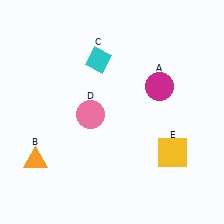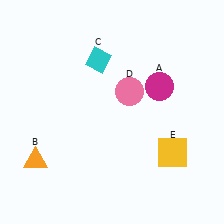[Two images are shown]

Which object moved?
The pink circle (D) moved right.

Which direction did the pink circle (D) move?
The pink circle (D) moved right.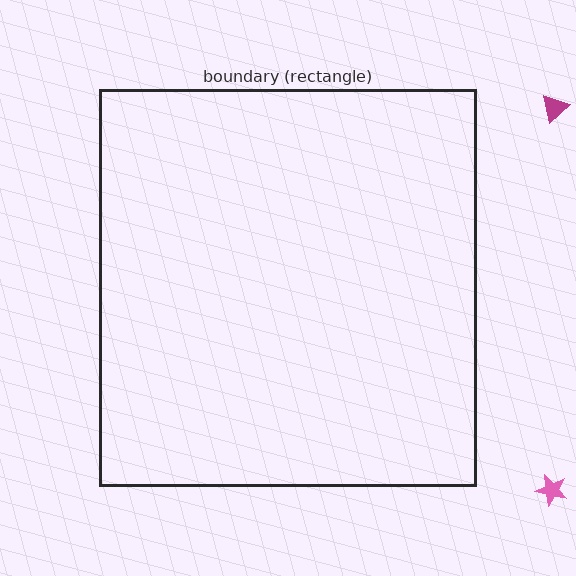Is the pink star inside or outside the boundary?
Outside.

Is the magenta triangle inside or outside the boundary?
Outside.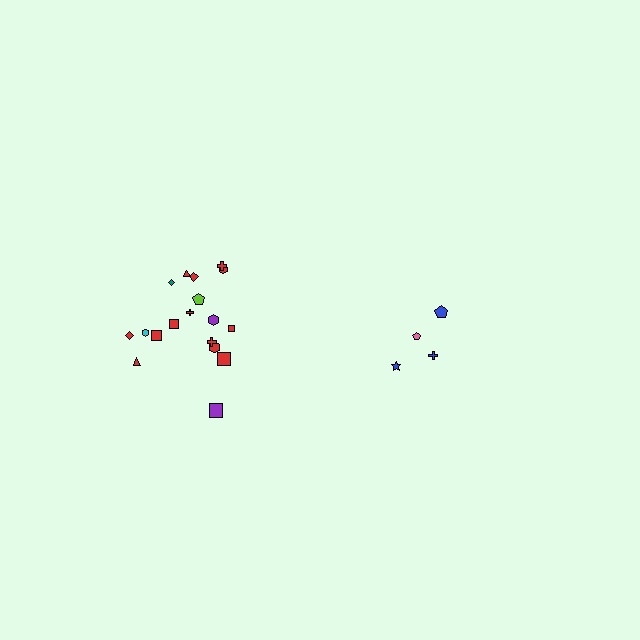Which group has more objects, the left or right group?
The left group.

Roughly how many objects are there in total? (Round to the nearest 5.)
Roughly 20 objects in total.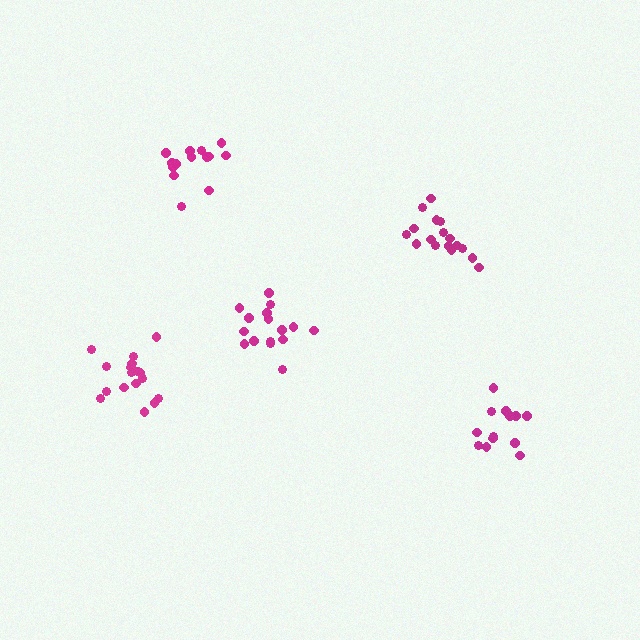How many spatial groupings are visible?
There are 5 spatial groupings.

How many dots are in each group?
Group 1: 16 dots, Group 2: 14 dots, Group 3: 17 dots, Group 4: 17 dots, Group 5: 13 dots (77 total).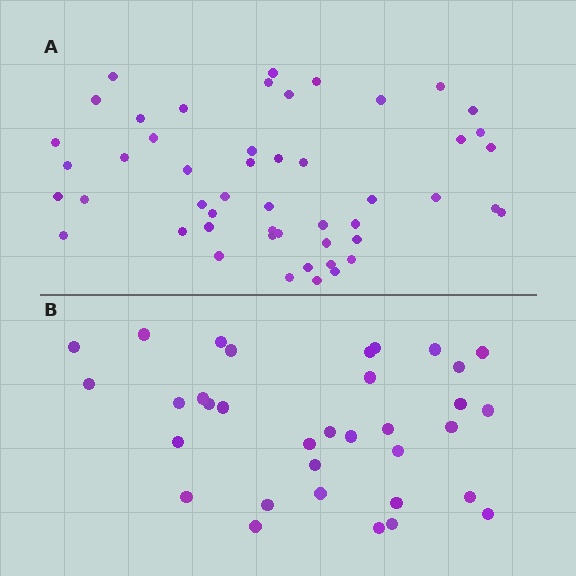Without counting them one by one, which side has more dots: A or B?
Region A (the top region) has more dots.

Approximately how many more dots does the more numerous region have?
Region A has approximately 15 more dots than region B.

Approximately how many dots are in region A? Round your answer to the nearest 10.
About 50 dots.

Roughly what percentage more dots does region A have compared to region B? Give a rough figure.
About 45% more.